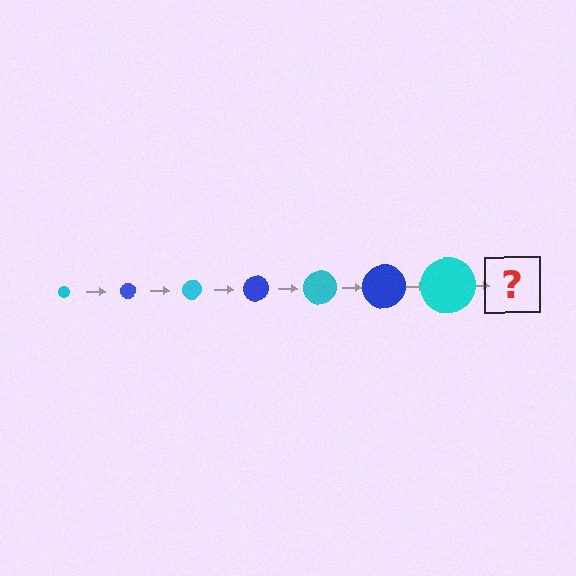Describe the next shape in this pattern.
It should be a blue circle, larger than the previous one.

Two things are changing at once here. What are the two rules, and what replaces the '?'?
The two rules are that the circle grows larger each step and the color cycles through cyan and blue. The '?' should be a blue circle, larger than the previous one.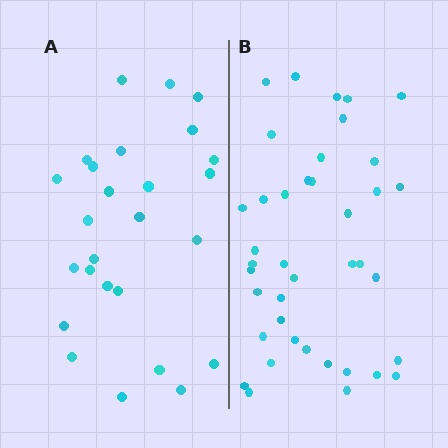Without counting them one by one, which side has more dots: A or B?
Region B (the right region) has more dots.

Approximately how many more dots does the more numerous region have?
Region B has approximately 15 more dots than region A.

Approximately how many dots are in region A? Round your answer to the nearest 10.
About 30 dots. (The exact count is 26, which rounds to 30.)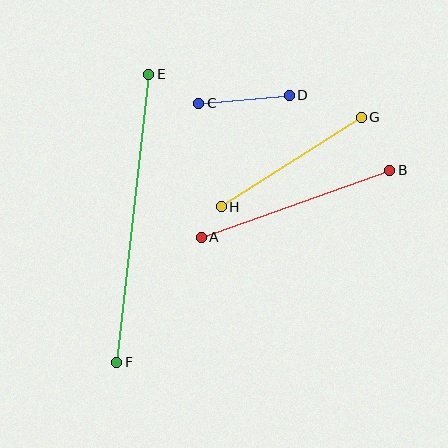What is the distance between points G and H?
The distance is approximately 166 pixels.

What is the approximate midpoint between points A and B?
The midpoint is at approximately (296, 204) pixels.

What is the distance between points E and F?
The distance is approximately 290 pixels.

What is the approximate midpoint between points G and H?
The midpoint is at approximately (291, 162) pixels.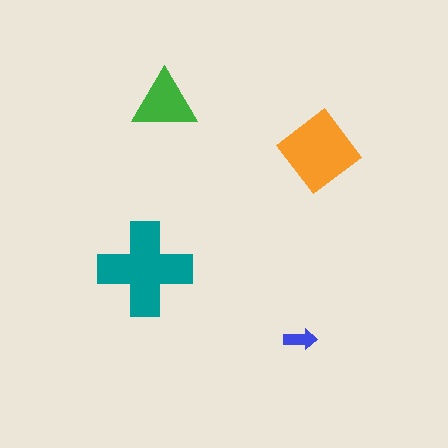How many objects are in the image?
There are 4 objects in the image.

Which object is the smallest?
The blue arrow.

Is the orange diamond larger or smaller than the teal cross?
Smaller.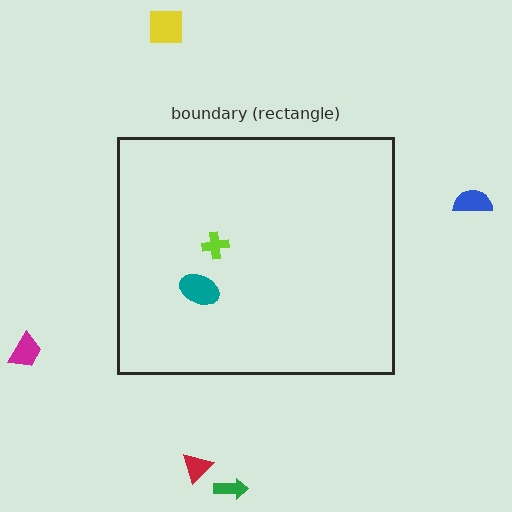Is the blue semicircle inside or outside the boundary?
Outside.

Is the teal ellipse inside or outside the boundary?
Inside.